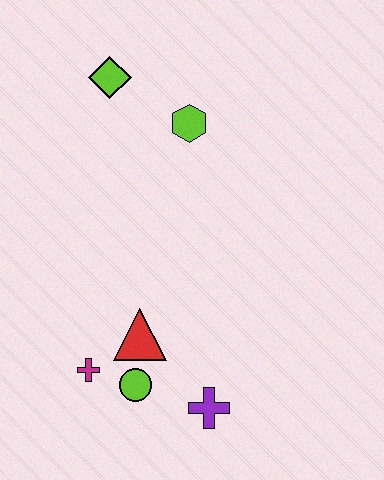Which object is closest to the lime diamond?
The lime hexagon is closest to the lime diamond.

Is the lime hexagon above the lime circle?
Yes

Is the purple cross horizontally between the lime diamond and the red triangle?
No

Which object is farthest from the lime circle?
The lime diamond is farthest from the lime circle.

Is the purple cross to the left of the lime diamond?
No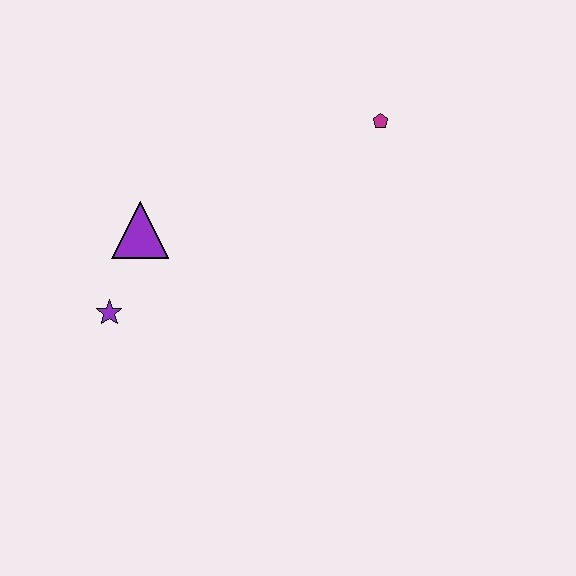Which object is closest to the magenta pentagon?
The purple triangle is closest to the magenta pentagon.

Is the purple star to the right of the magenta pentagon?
No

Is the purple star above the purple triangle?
No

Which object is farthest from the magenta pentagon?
The purple star is farthest from the magenta pentagon.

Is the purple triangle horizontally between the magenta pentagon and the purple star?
Yes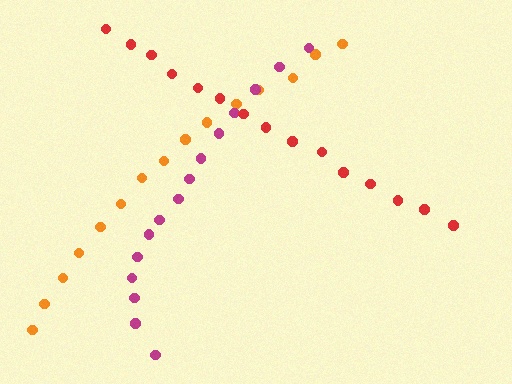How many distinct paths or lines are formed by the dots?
There are 3 distinct paths.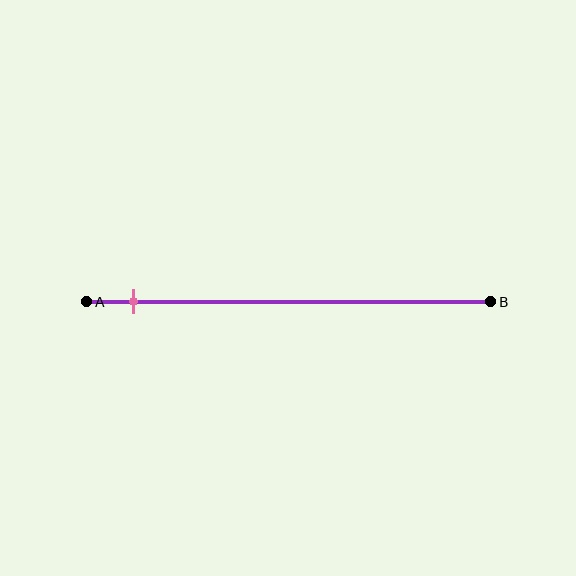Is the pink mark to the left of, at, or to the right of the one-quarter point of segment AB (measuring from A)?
The pink mark is to the left of the one-quarter point of segment AB.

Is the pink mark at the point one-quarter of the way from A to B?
No, the mark is at about 10% from A, not at the 25% one-quarter point.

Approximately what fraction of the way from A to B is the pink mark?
The pink mark is approximately 10% of the way from A to B.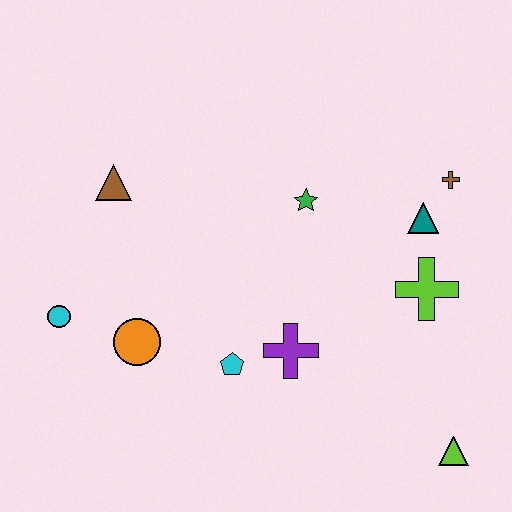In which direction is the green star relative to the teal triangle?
The green star is to the left of the teal triangle.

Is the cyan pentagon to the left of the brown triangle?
No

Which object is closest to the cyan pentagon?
The purple cross is closest to the cyan pentagon.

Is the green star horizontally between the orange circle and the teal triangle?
Yes